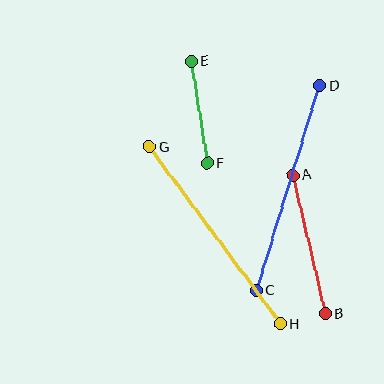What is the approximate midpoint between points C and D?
The midpoint is at approximately (288, 188) pixels.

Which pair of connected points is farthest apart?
Points G and H are farthest apart.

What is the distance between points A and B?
The distance is approximately 142 pixels.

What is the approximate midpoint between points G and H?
The midpoint is at approximately (215, 235) pixels.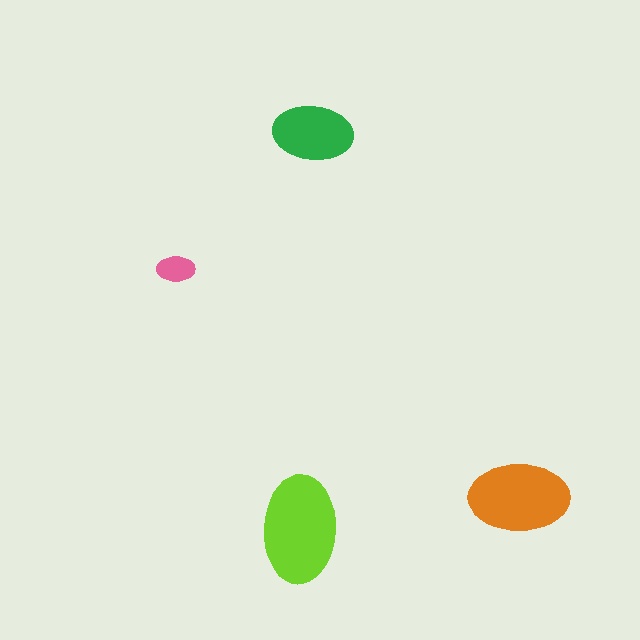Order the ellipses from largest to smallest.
the lime one, the orange one, the green one, the pink one.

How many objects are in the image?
There are 4 objects in the image.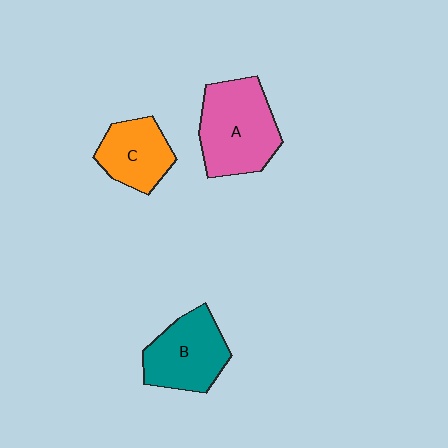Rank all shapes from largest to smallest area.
From largest to smallest: A (pink), B (teal), C (orange).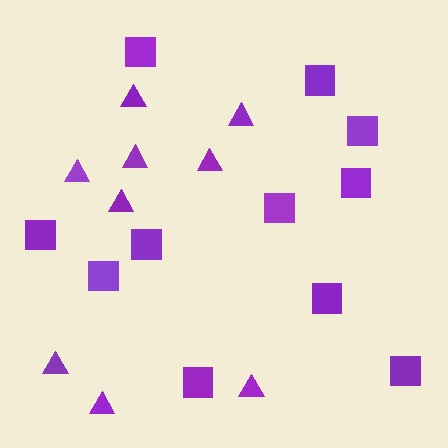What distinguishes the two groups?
There are 2 groups: one group of triangles (9) and one group of squares (11).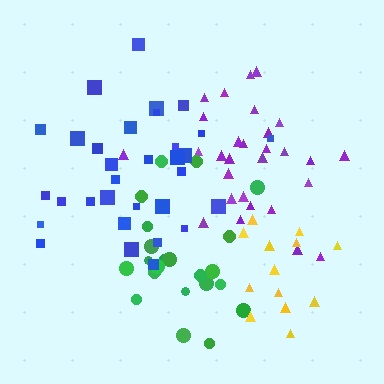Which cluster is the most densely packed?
Green.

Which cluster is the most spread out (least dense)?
Blue.